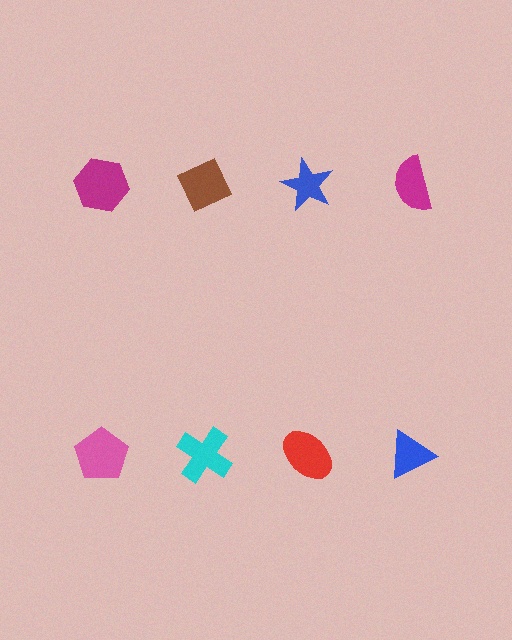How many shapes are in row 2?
4 shapes.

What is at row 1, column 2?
A brown diamond.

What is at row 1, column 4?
A magenta semicircle.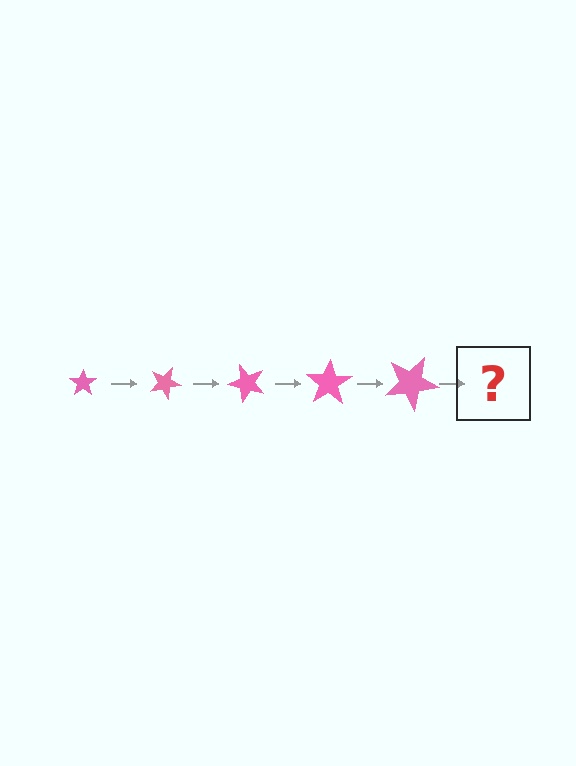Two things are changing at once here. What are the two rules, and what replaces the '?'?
The two rules are that the star grows larger each step and it rotates 25 degrees each step. The '?' should be a star, larger than the previous one and rotated 125 degrees from the start.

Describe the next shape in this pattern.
It should be a star, larger than the previous one and rotated 125 degrees from the start.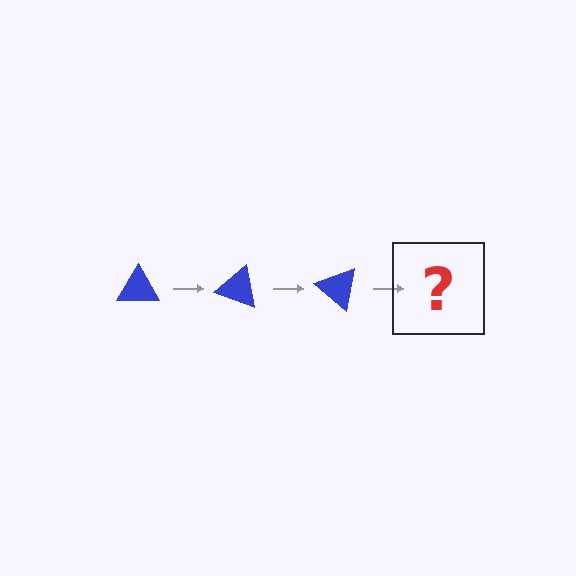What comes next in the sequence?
The next element should be a blue triangle rotated 60 degrees.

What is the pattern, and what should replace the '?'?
The pattern is that the triangle rotates 20 degrees each step. The '?' should be a blue triangle rotated 60 degrees.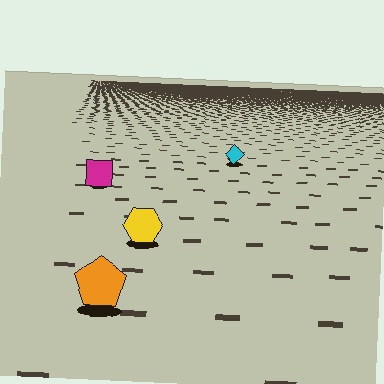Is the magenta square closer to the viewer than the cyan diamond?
Yes. The magenta square is closer — you can tell from the texture gradient: the ground texture is coarser near it.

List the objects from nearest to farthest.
From nearest to farthest: the orange pentagon, the yellow hexagon, the magenta square, the cyan diamond.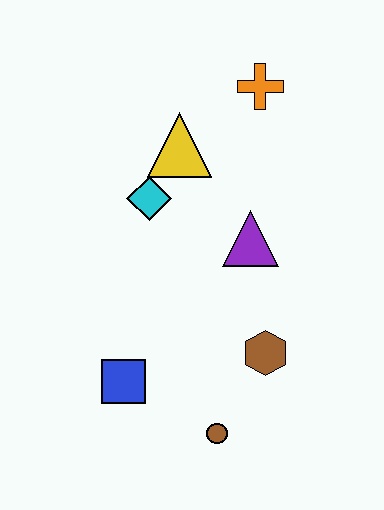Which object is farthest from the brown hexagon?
The orange cross is farthest from the brown hexagon.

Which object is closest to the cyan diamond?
The yellow triangle is closest to the cyan diamond.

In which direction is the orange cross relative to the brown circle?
The orange cross is above the brown circle.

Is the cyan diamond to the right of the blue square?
Yes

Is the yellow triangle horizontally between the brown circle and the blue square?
Yes